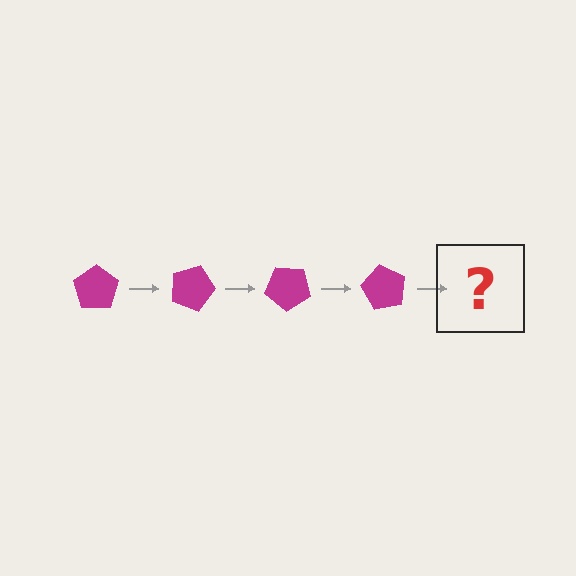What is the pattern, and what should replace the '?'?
The pattern is that the pentagon rotates 20 degrees each step. The '?' should be a magenta pentagon rotated 80 degrees.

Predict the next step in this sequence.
The next step is a magenta pentagon rotated 80 degrees.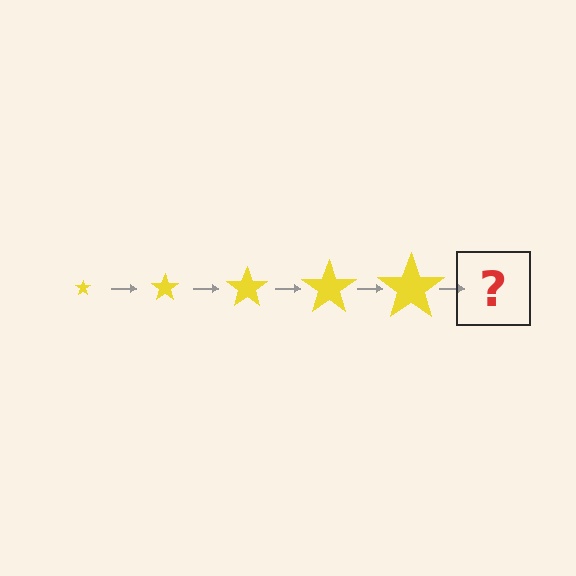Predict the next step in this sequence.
The next step is a yellow star, larger than the previous one.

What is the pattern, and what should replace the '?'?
The pattern is that the star gets progressively larger each step. The '?' should be a yellow star, larger than the previous one.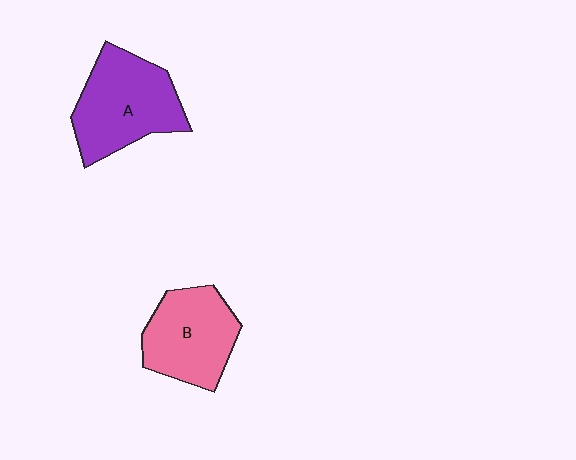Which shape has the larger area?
Shape A (purple).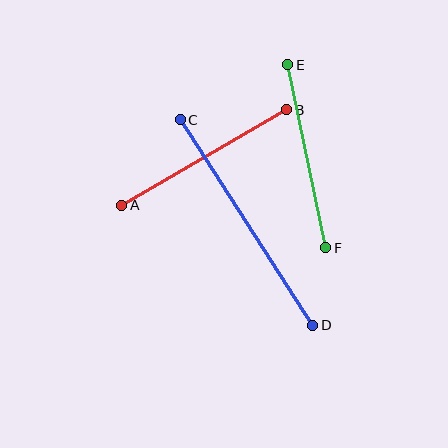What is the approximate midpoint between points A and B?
The midpoint is at approximately (204, 157) pixels.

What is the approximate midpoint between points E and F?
The midpoint is at approximately (307, 156) pixels.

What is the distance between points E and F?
The distance is approximately 187 pixels.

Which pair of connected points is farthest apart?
Points C and D are farthest apart.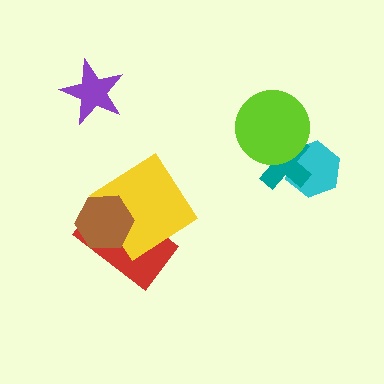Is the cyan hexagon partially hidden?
Yes, it is partially covered by another shape.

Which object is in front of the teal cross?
The lime circle is in front of the teal cross.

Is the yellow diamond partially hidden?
Yes, it is partially covered by another shape.